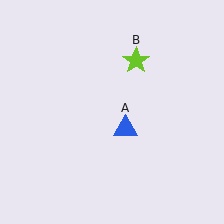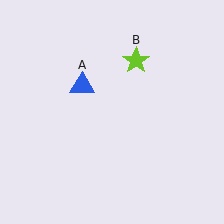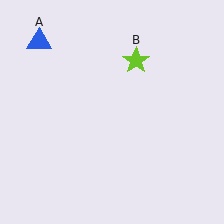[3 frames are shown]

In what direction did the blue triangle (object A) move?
The blue triangle (object A) moved up and to the left.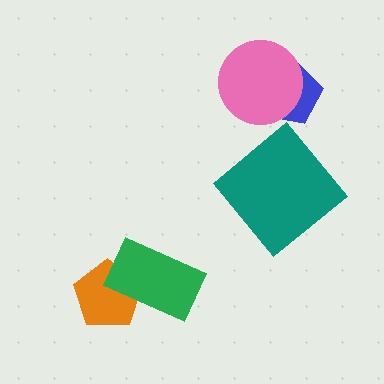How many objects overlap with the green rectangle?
1 object overlaps with the green rectangle.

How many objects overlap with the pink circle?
1 object overlaps with the pink circle.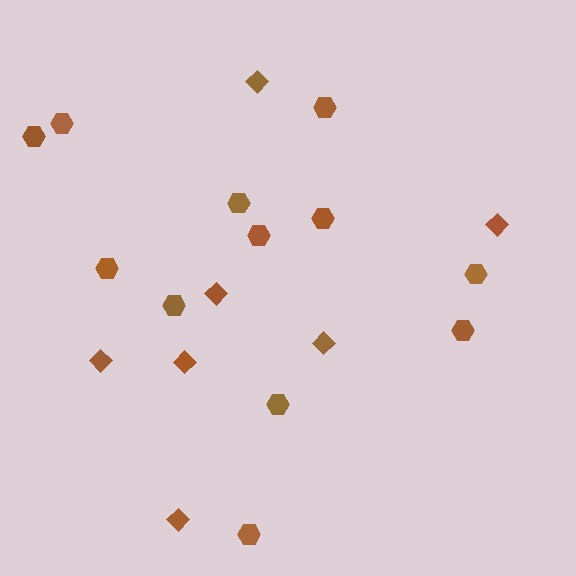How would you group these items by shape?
There are 2 groups: one group of diamonds (7) and one group of hexagons (12).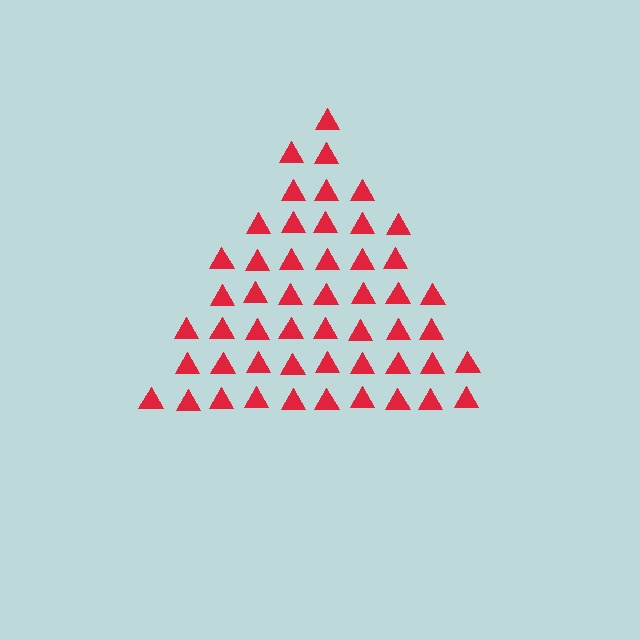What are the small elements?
The small elements are triangles.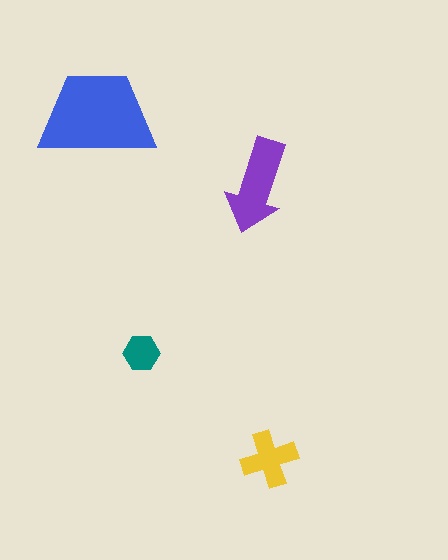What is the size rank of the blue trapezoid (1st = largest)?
1st.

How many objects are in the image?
There are 4 objects in the image.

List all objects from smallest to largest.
The teal hexagon, the yellow cross, the purple arrow, the blue trapezoid.